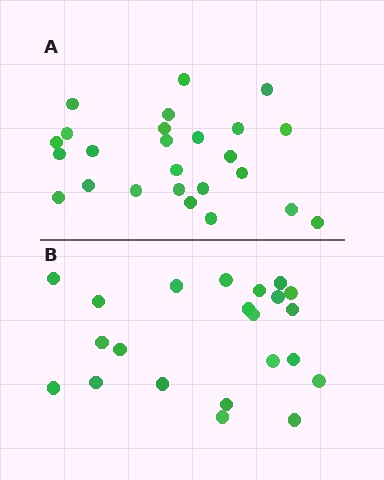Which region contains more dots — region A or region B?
Region A (the top region) has more dots.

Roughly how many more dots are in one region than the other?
Region A has just a few more — roughly 2 or 3 more dots than region B.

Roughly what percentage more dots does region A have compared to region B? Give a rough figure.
About 15% more.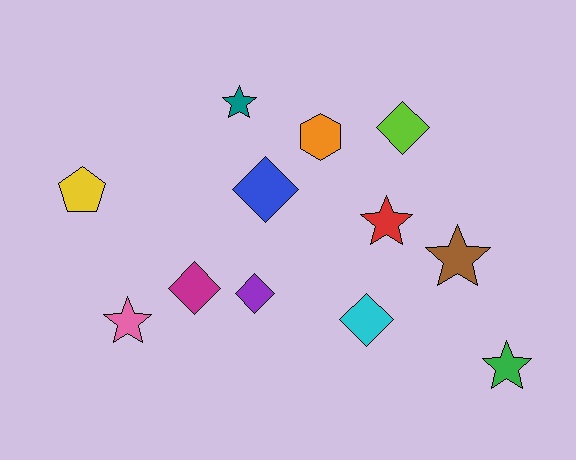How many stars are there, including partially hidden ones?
There are 5 stars.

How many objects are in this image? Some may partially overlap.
There are 12 objects.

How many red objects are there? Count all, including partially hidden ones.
There is 1 red object.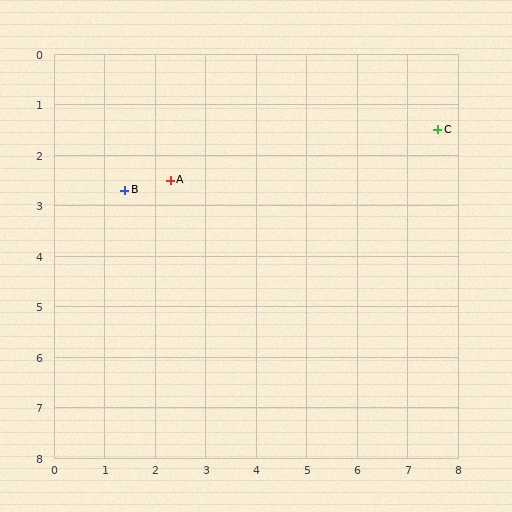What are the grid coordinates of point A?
Point A is at approximately (2.3, 2.5).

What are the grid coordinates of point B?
Point B is at approximately (1.4, 2.7).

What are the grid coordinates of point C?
Point C is at approximately (7.6, 1.5).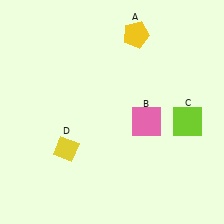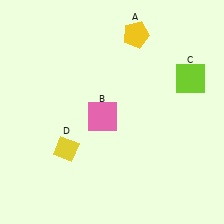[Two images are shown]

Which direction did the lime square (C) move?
The lime square (C) moved up.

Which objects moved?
The objects that moved are: the pink square (B), the lime square (C).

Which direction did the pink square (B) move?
The pink square (B) moved left.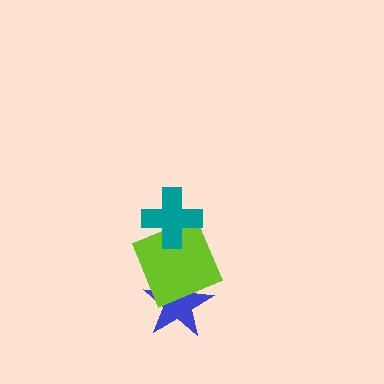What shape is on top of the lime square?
The teal cross is on top of the lime square.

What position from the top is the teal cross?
The teal cross is 1st from the top.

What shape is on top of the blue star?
The lime square is on top of the blue star.